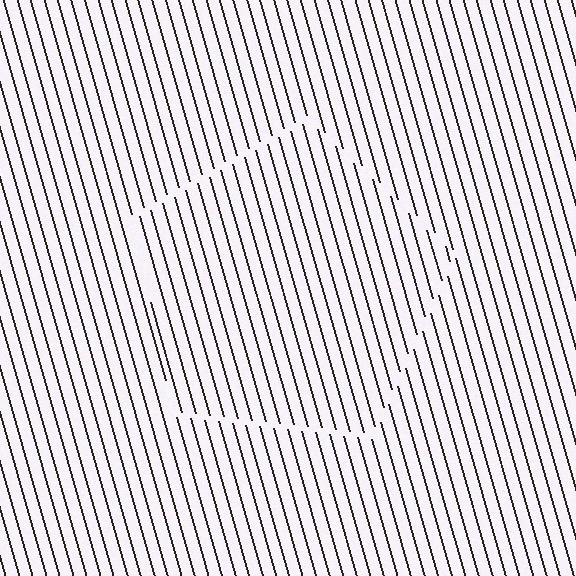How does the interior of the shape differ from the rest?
The interior of the shape contains the same grating, shifted by half a period — the contour is defined by the phase discontinuity where line-ends from the inner and outer gratings abut.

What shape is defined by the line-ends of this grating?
An illusory pentagon. The interior of the shape contains the same grating, shifted by half a period — the contour is defined by the phase discontinuity where line-ends from the inner and outer gratings abut.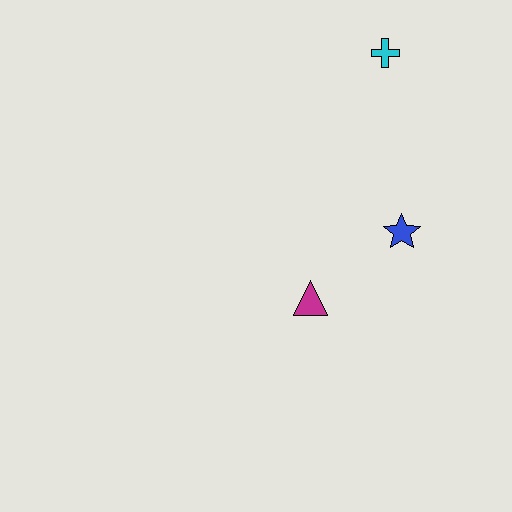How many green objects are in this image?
There are no green objects.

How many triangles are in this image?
There is 1 triangle.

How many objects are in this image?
There are 3 objects.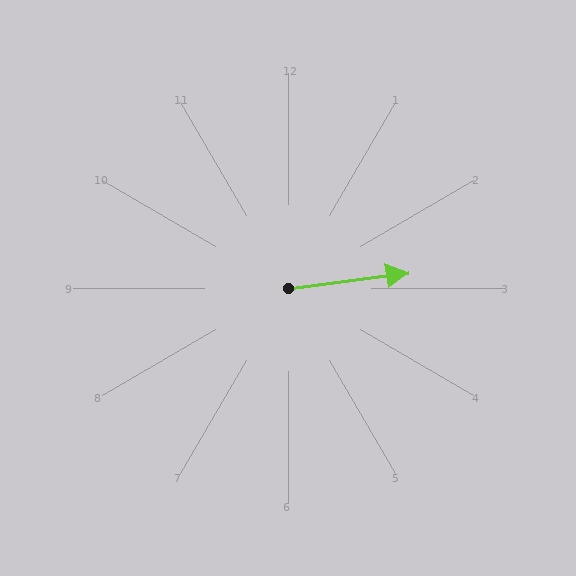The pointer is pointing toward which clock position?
Roughly 3 o'clock.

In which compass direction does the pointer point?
East.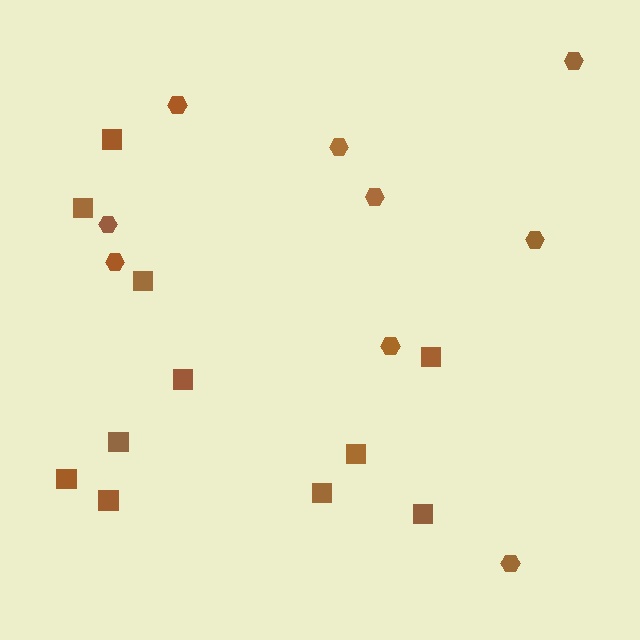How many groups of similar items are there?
There are 2 groups: one group of squares (11) and one group of hexagons (9).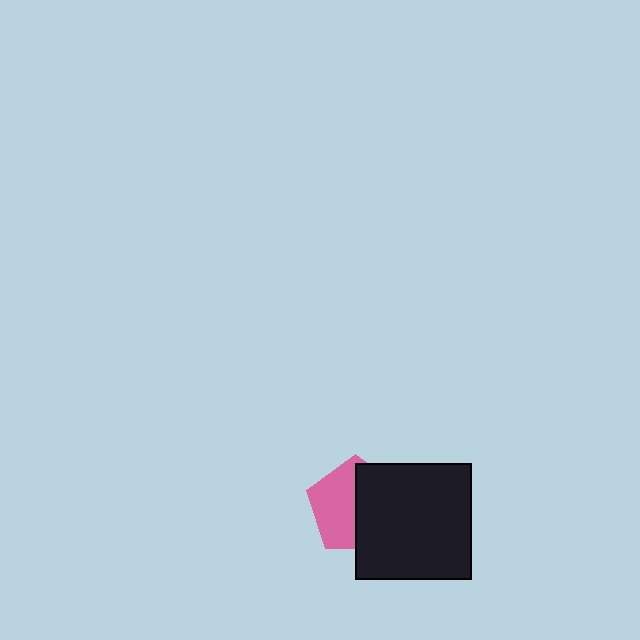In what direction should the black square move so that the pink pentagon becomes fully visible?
The black square should move right. That is the shortest direction to clear the overlap and leave the pink pentagon fully visible.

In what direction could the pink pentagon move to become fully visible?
The pink pentagon could move left. That would shift it out from behind the black square entirely.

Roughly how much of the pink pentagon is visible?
About half of it is visible (roughly 51%).